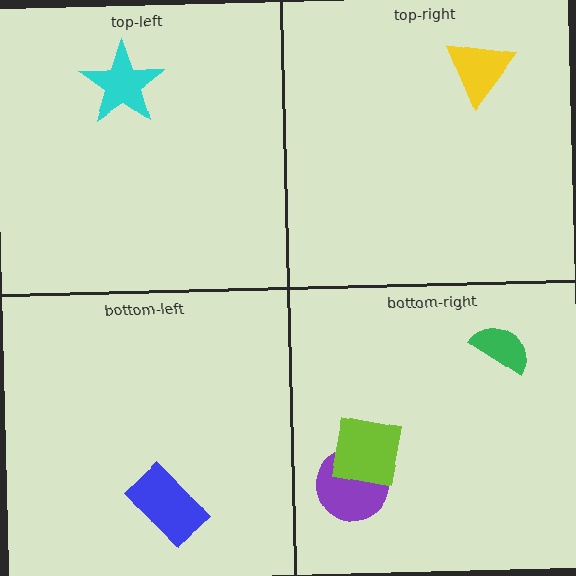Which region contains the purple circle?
The bottom-right region.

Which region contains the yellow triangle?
The top-right region.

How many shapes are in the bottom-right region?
3.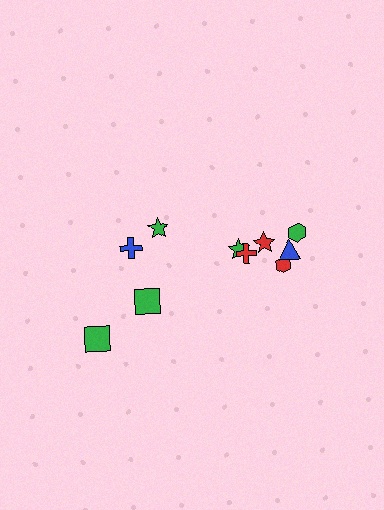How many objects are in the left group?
There are 4 objects.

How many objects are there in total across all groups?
There are 10 objects.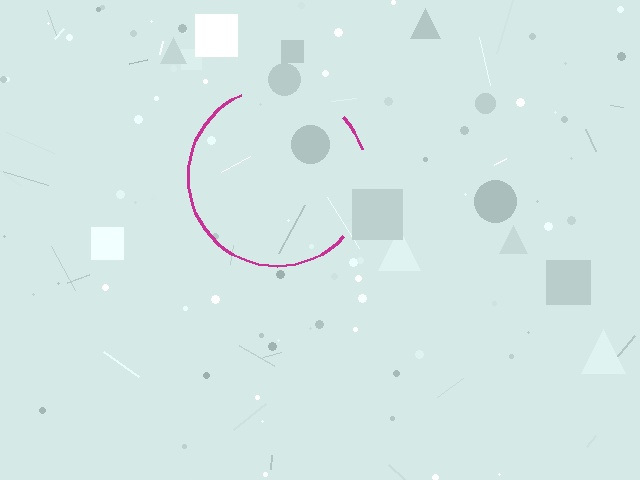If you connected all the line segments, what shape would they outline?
They would outline a circle.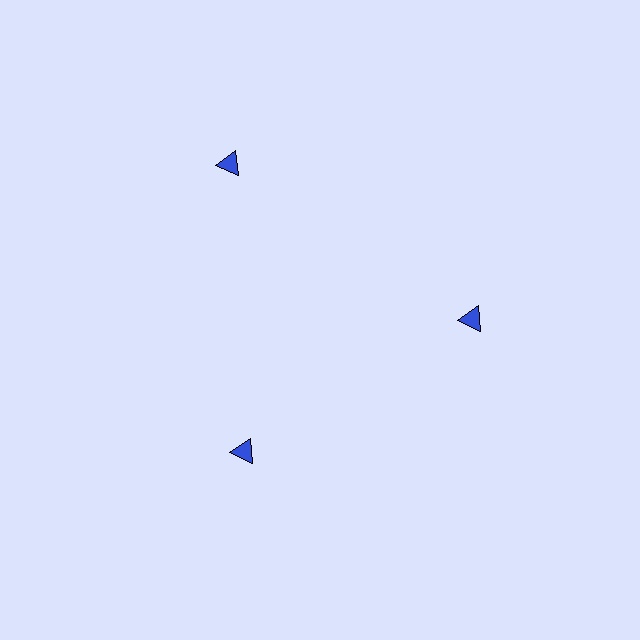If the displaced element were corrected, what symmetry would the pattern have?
It would have 3-fold rotational symmetry — the pattern would map onto itself every 120 degrees.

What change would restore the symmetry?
The symmetry would be restored by moving it inward, back onto the ring so that all 3 triangles sit at equal angles and equal distance from the center.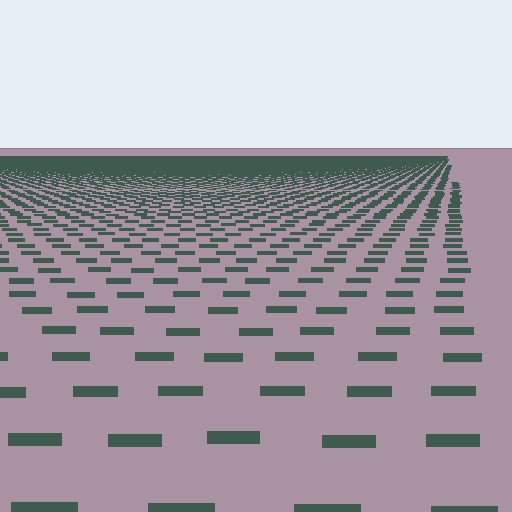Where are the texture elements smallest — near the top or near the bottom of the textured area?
Near the top.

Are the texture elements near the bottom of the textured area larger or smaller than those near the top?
Larger. Near the bottom, elements are closer to the viewer and appear at a bigger on-screen size.